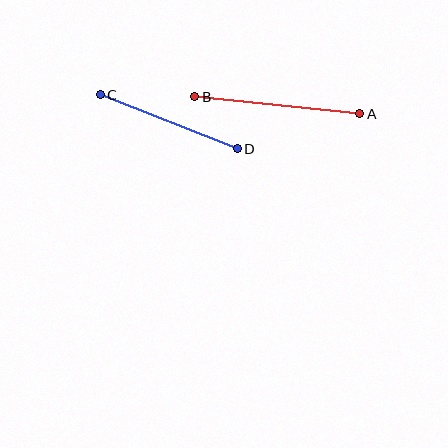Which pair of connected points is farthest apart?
Points A and B are farthest apart.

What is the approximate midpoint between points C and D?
The midpoint is at approximately (169, 122) pixels.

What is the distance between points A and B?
The distance is approximately 166 pixels.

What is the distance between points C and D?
The distance is approximately 147 pixels.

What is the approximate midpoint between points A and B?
The midpoint is at approximately (277, 105) pixels.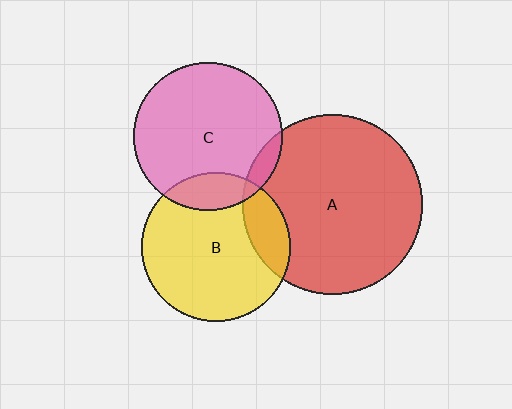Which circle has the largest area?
Circle A (red).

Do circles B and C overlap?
Yes.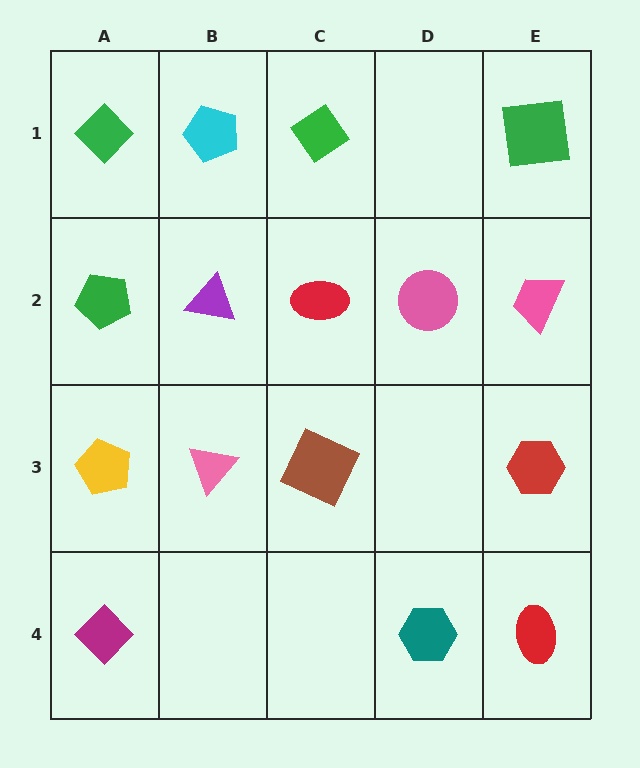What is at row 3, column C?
A brown square.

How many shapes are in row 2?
5 shapes.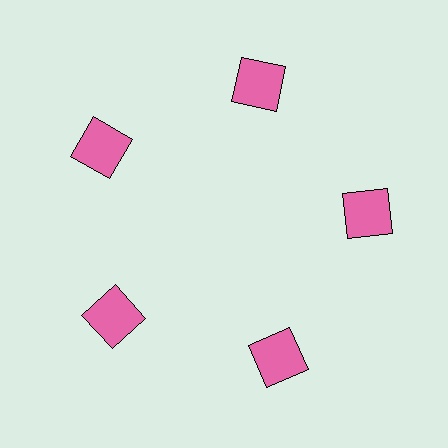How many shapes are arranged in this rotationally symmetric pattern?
There are 5 shapes, arranged in 5 groups of 1.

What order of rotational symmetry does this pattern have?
This pattern has 5-fold rotational symmetry.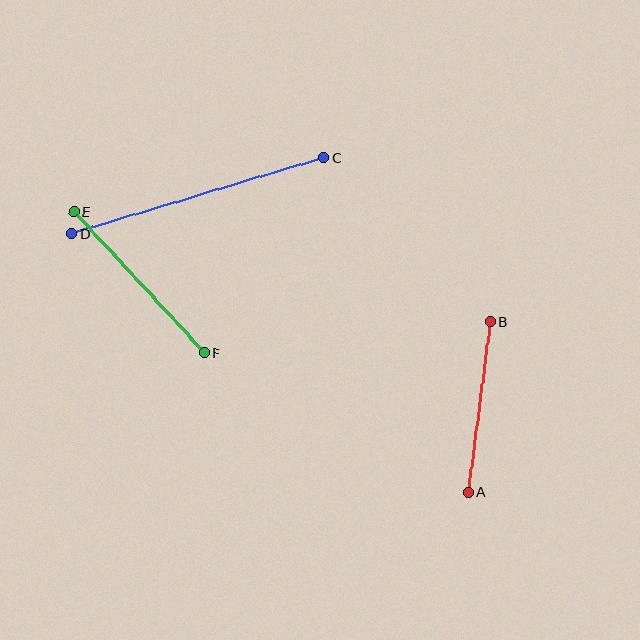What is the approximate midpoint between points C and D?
The midpoint is at approximately (198, 196) pixels.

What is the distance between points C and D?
The distance is approximately 264 pixels.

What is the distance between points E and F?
The distance is approximately 192 pixels.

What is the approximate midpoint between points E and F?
The midpoint is at approximately (139, 282) pixels.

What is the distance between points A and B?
The distance is approximately 172 pixels.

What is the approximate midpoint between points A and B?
The midpoint is at approximately (479, 407) pixels.